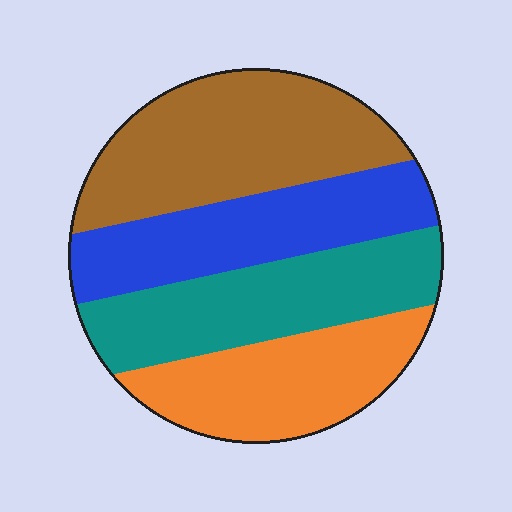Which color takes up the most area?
Brown, at roughly 30%.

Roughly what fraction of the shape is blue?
Blue covers around 25% of the shape.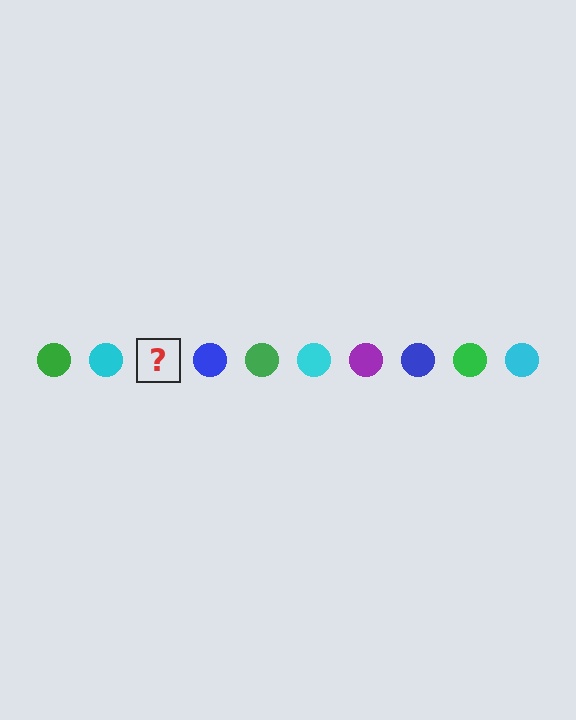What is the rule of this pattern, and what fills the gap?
The rule is that the pattern cycles through green, cyan, purple, blue circles. The gap should be filled with a purple circle.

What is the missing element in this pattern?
The missing element is a purple circle.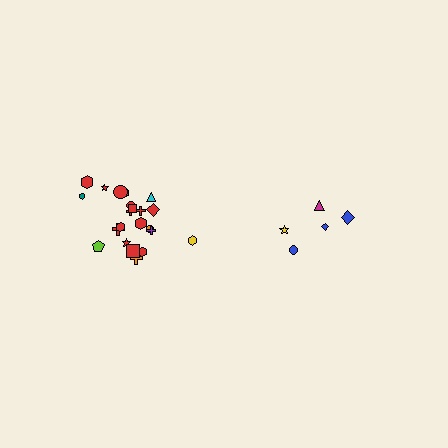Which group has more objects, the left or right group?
The left group.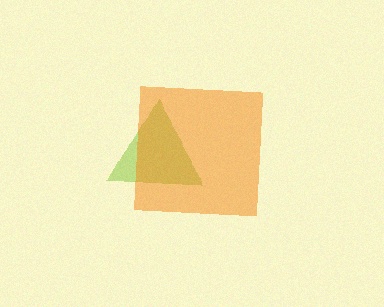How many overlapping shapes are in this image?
There are 2 overlapping shapes in the image.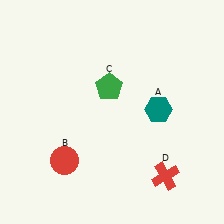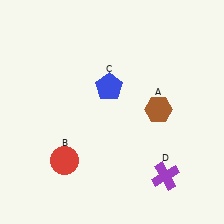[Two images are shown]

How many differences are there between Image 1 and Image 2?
There are 3 differences between the two images.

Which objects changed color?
A changed from teal to brown. C changed from green to blue. D changed from red to purple.